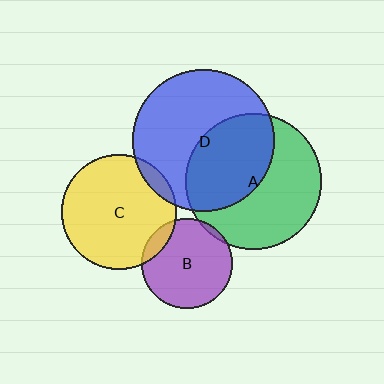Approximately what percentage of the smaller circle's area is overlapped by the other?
Approximately 10%.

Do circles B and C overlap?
Yes.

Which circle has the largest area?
Circle D (blue).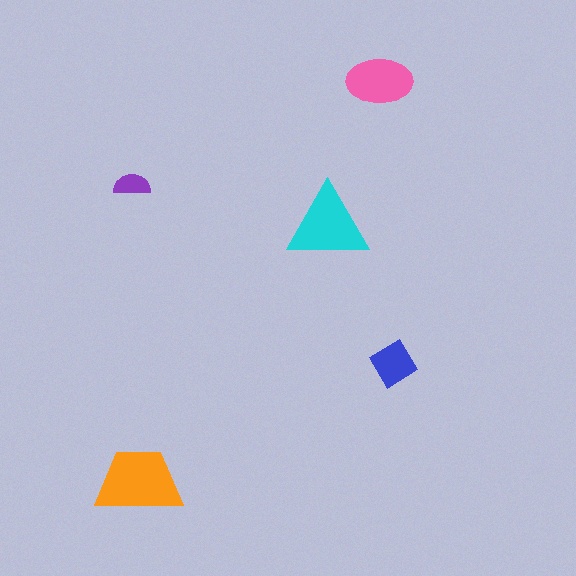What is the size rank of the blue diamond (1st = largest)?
4th.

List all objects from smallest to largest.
The purple semicircle, the blue diamond, the pink ellipse, the cyan triangle, the orange trapezoid.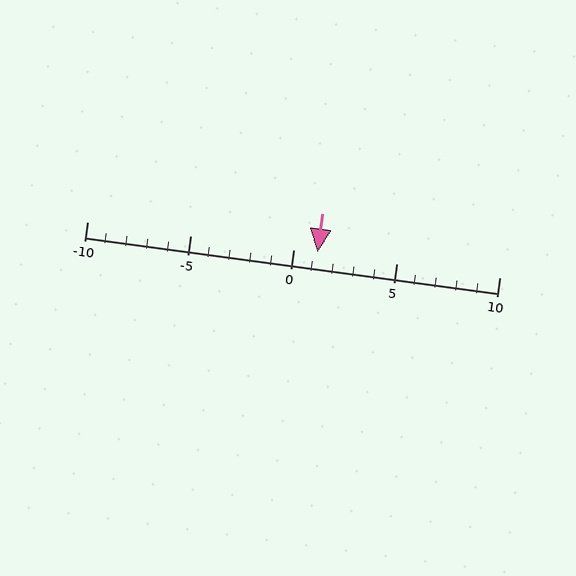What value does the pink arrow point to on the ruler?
The pink arrow points to approximately 1.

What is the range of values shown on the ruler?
The ruler shows values from -10 to 10.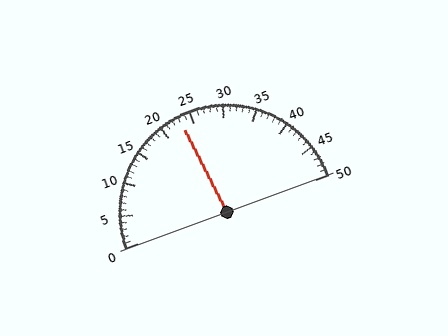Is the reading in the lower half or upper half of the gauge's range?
The reading is in the lower half of the range (0 to 50).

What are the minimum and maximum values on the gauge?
The gauge ranges from 0 to 50.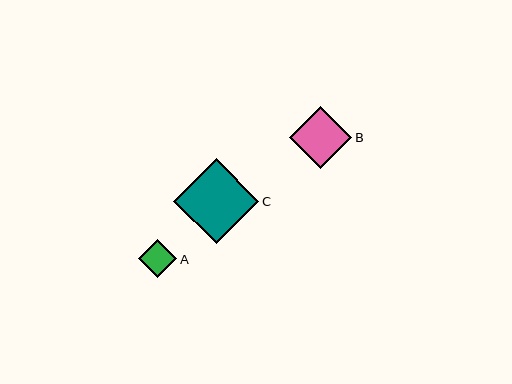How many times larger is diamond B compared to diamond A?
Diamond B is approximately 1.6 times the size of diamond A.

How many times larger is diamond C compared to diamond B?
Diamond C is approximately 1.4 times the size of diamond B.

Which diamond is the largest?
Diamond C is the largest with a size of approximately 85 pixels.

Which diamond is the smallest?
Diamond A is the smallest with a size of approximately 38 pixels.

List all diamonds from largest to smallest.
From largest to smallest: C, B, A.